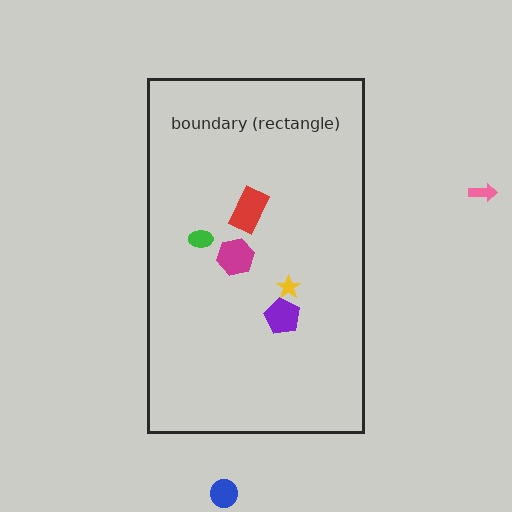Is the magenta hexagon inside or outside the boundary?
Inside.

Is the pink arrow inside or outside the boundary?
Outside.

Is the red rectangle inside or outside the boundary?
Inside.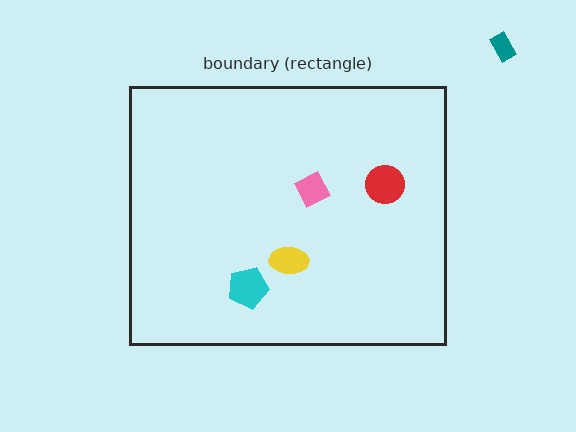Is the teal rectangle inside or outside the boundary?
Outside.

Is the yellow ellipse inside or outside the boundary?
Inside.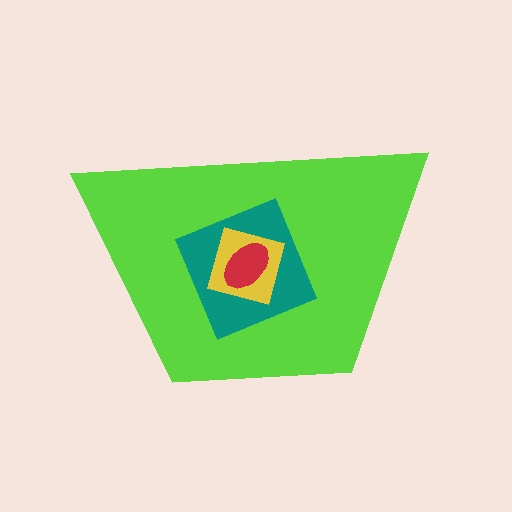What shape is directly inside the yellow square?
The red ellipse.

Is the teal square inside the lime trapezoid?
Yes.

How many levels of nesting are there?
4.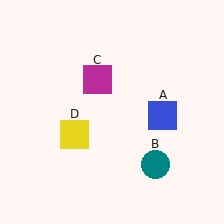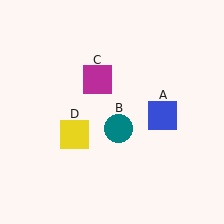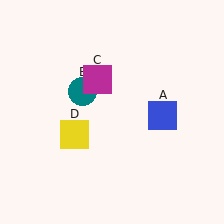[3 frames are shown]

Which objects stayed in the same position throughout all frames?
Blue square (object A) and magenta square (object C) and yellow square (object D) remained stationary.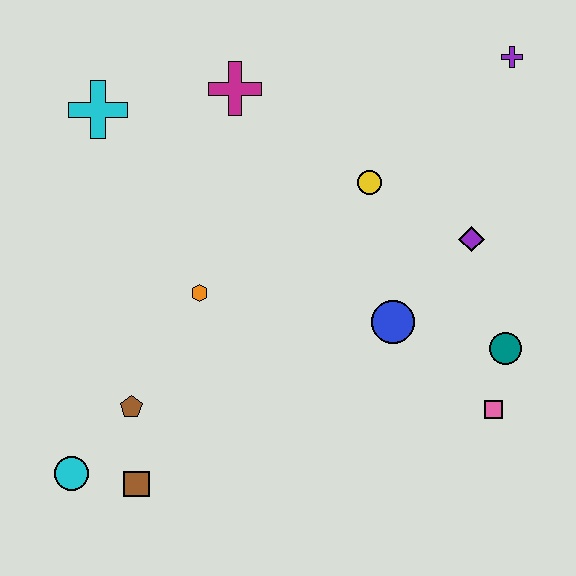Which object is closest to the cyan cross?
The magenta cross is closest to the cyan cross.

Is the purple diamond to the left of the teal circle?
Yes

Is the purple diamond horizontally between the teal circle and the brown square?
Yes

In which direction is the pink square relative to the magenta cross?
The pink square is below the magenta cross.